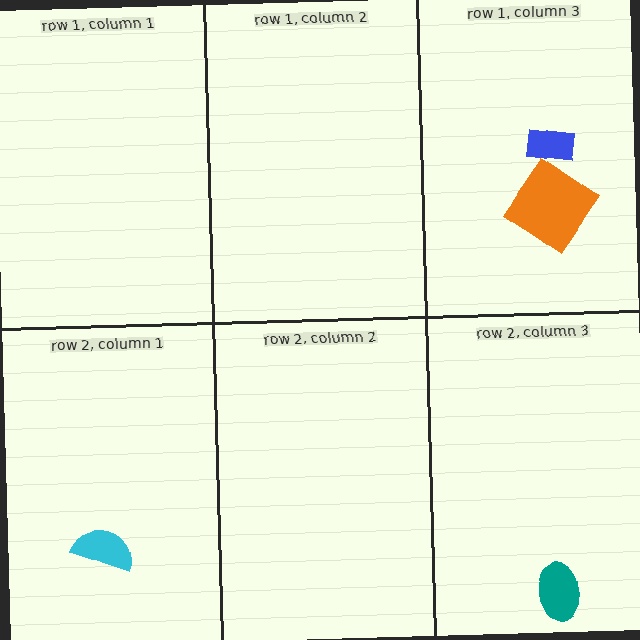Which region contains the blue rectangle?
The row 1, column 3 region.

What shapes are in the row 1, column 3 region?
The orange diamond, the blue rectangle.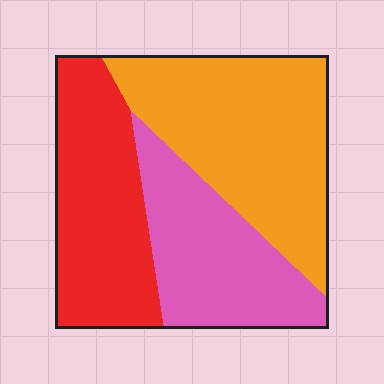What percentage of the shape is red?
Red covers about 30% of the shape.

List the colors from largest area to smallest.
From largest to smallest: orange, red, pink.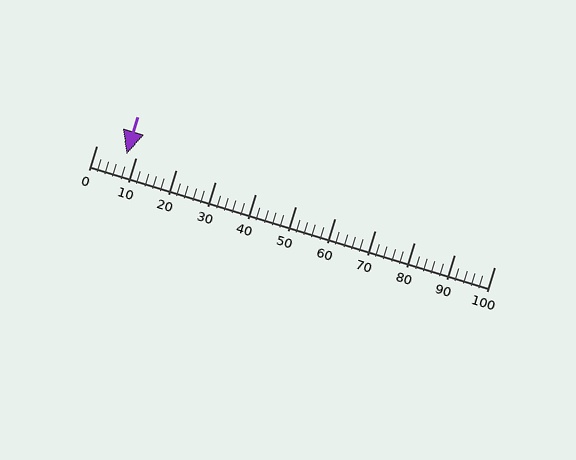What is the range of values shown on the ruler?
The ruler shows values from 0 to 100.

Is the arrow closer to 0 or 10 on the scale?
The arrow is closer to 10.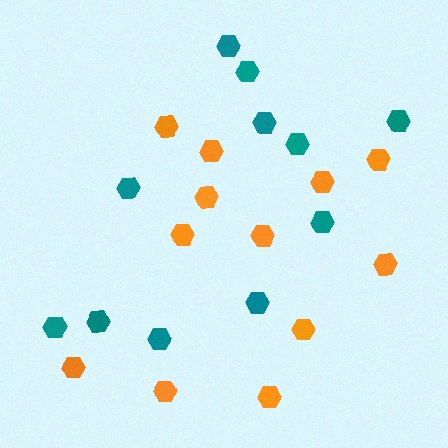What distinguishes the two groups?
There are 2 groups: one group of teal hexagons (11) and one group of orange hexagons (12).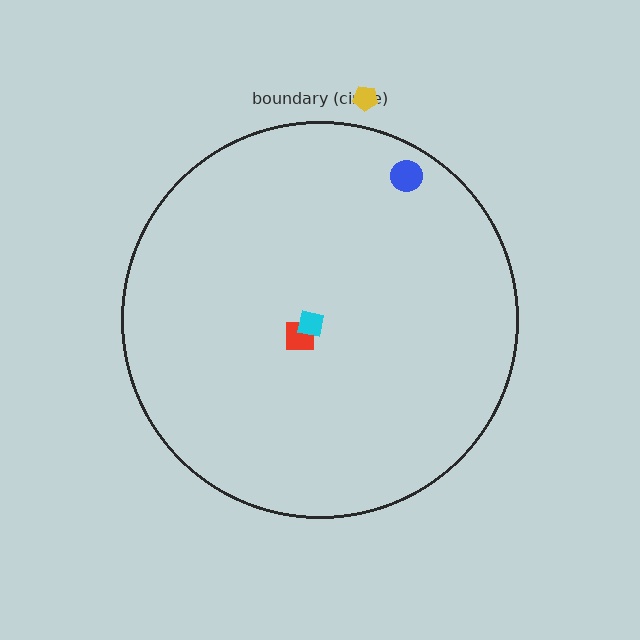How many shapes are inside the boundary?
3 inside, 1 outside.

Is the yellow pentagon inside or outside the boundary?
Outside.